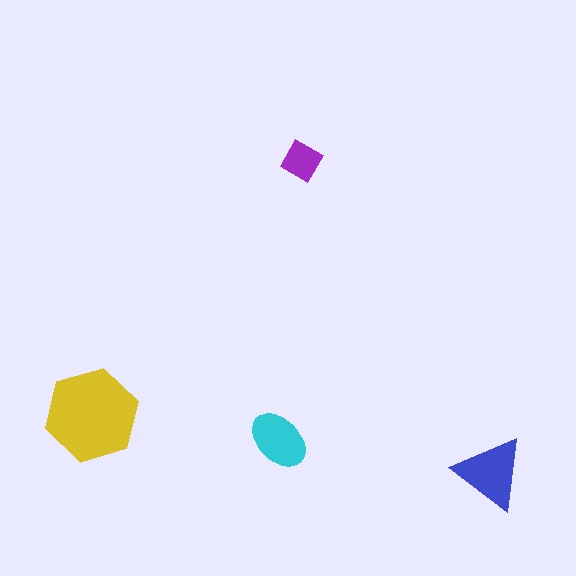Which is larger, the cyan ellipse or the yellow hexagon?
The yellow hexagon.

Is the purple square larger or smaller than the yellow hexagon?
Smaller.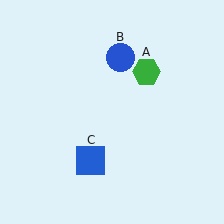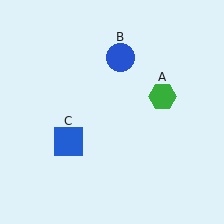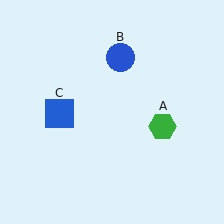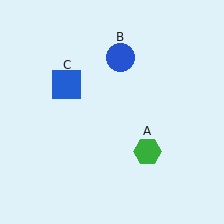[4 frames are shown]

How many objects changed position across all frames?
2 objects changed position: green hexagon (object A), blue square (object C).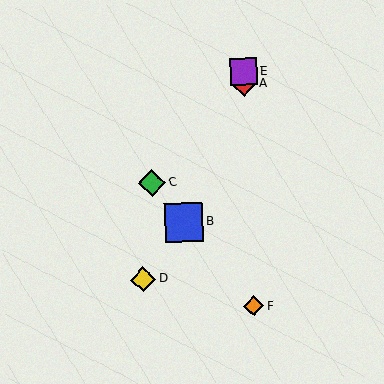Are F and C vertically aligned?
No, F is at x≈254 and C is at x≈152.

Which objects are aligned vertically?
Objects A, E, F are aligned vertically.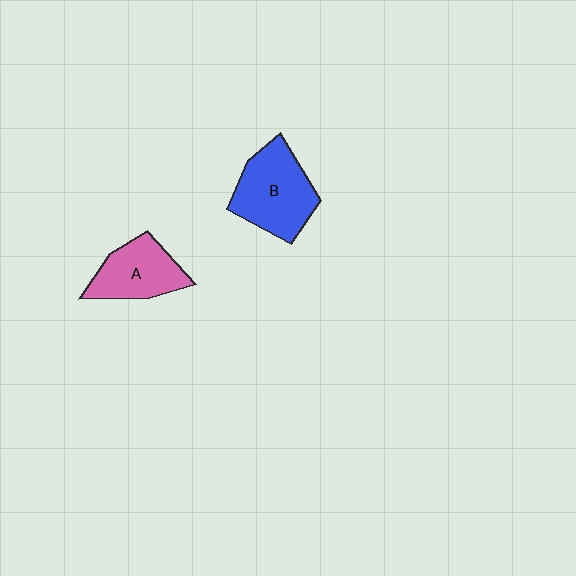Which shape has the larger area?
Shape B (blue).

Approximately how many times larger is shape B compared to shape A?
Approximately 1.3 times.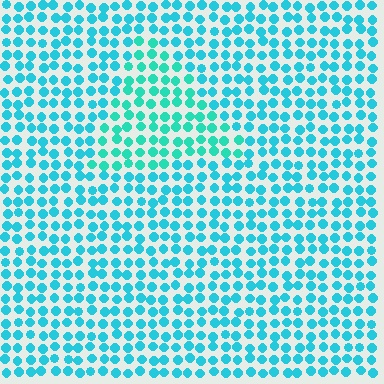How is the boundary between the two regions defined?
The boundary is defined purely by a slight shift in hue (about 20 degrees). Spacing, size, and orientation are identical on both sides.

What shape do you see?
I see a triangle.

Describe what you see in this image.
The image is filled with small cyan elements in a uniform arrangement. A triangle-shaped region is visible where the elements are tinted to a slightly different hue, forming a subtle color boundary.